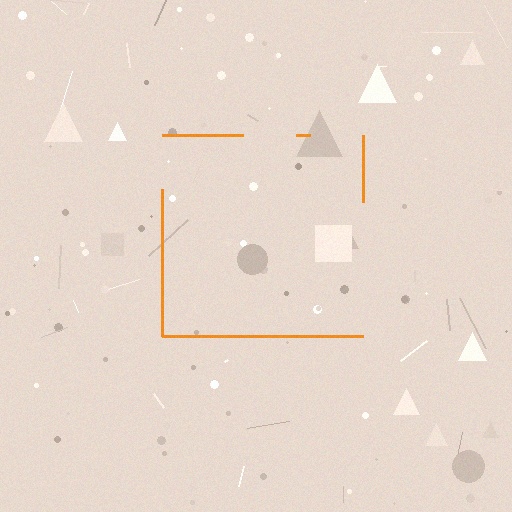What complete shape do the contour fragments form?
The contour fragments form a square.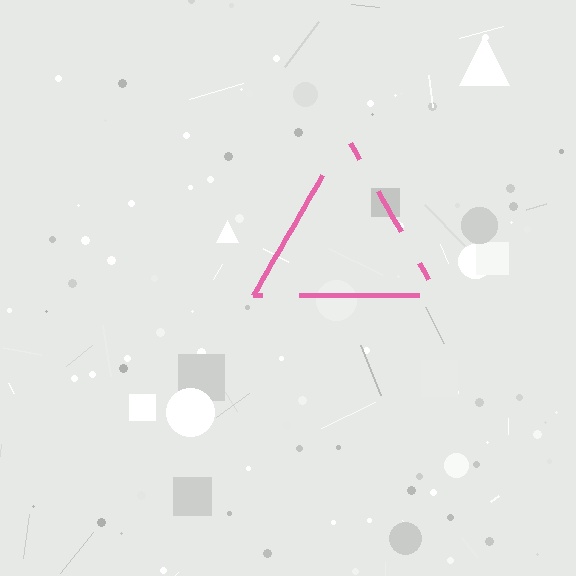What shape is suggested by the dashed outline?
The dashed outline suggests a triangle.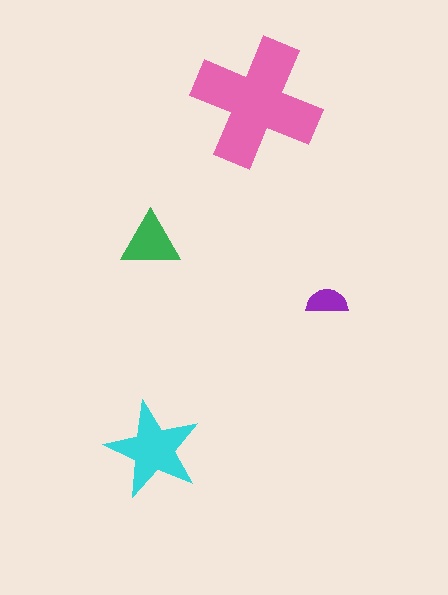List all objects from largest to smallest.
The pink cross, the cyan star, the green triangle, the purple semicircle.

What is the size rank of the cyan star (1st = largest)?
2nd.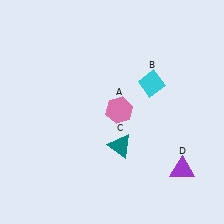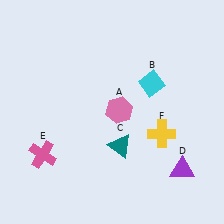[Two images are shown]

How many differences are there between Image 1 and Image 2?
There are 2 differences between the two images.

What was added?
A pink cross (E), a yellow cross (F) were added in Image 2.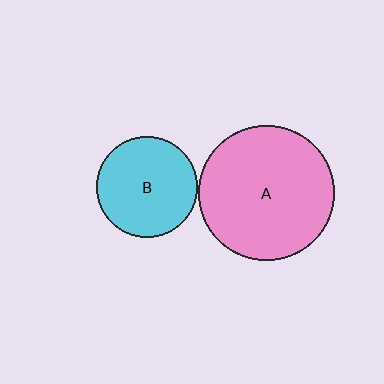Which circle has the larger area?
Circle A (pink).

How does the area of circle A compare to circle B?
Approximately 1.8 times.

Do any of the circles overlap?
No, none of the circles overlap.